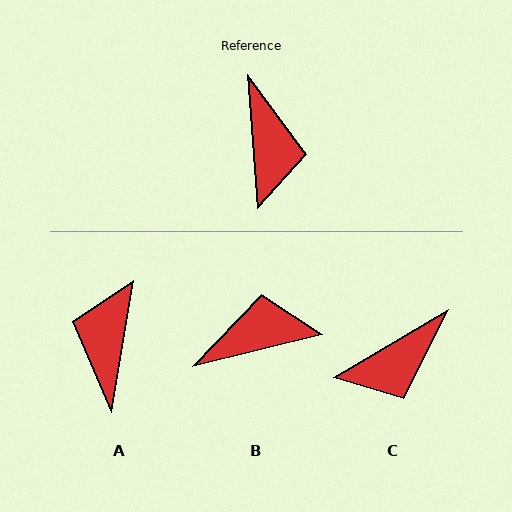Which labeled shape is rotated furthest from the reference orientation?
A, about 167 degrees away.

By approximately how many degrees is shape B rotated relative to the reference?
Approximately 100 degrees counter-clockwise.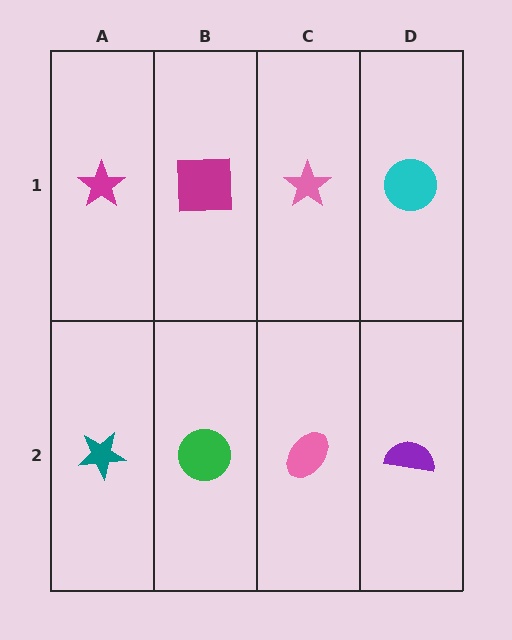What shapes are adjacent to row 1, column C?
A pink ellipse (row 2, column C), a magenta square (row 1, column B), a cyan circle (row 1, column D).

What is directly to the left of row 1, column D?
A pink star.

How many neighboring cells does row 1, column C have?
3.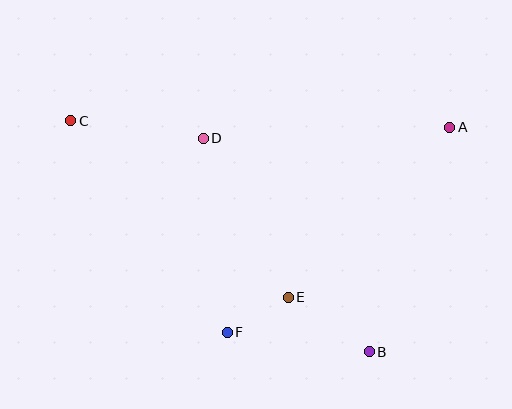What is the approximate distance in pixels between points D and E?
The distance between D and E is approximately 180 pixels.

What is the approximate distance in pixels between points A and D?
The distance between A and D is approximately 247 pixels.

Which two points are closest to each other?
Points E and F are closest to each other.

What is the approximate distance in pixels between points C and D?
The distance between C and D is approximately 134 pixels.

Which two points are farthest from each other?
Points A and C are farthest from each other.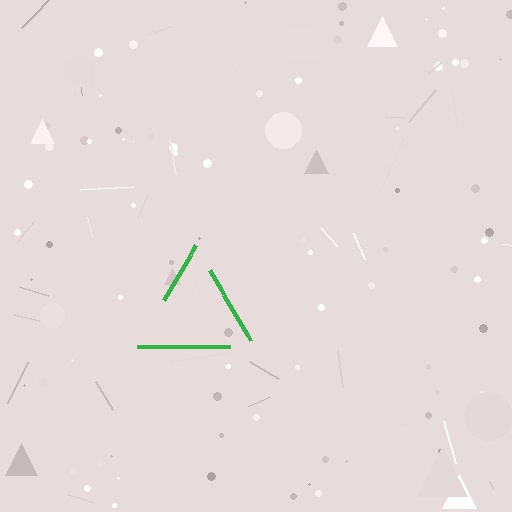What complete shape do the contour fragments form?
The contour fragments form a triangle.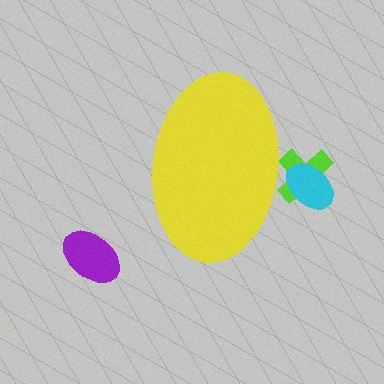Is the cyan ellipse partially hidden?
Yes, the cyan ellipse is partially hidden behind the yellow ellipse.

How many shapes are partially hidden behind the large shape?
2 shapes are partially hidden.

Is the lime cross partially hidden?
Yes, the lime cross is partially hidden behind the yellow ellipse.